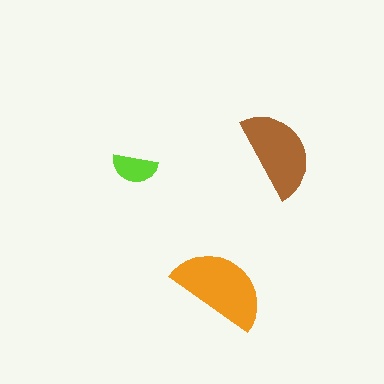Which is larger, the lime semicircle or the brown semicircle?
The brown one.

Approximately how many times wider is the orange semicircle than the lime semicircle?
About 2 times wider.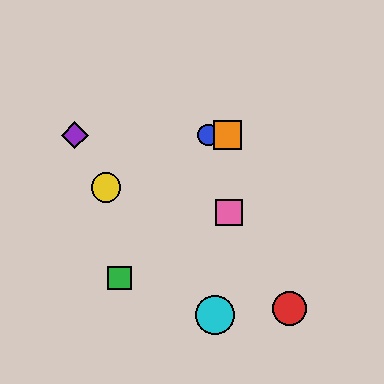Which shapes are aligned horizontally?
The blue circle, the purple diamond, the orange square are aligned horizontally.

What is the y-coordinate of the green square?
The green square is at y≈278.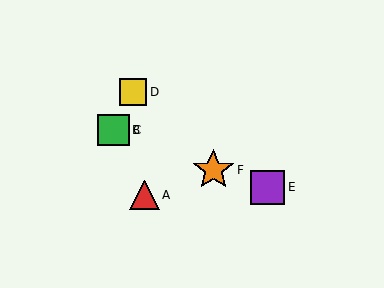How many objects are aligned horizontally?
2 objects (B, C) are aligned horizontally.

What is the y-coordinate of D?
Object D is at y≈92.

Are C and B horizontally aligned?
Yes, both are at y≈130.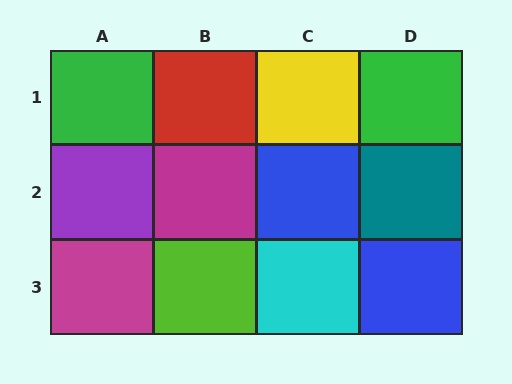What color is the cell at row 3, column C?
Cyan.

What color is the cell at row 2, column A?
Purple.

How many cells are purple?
1 cell is purple.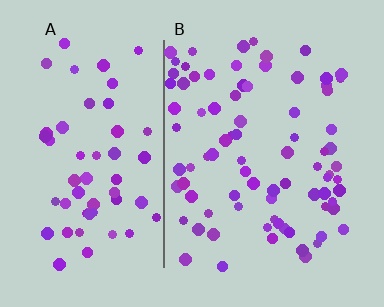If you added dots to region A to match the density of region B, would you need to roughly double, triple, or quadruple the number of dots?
Approximately double.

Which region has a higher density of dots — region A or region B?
B (the right).